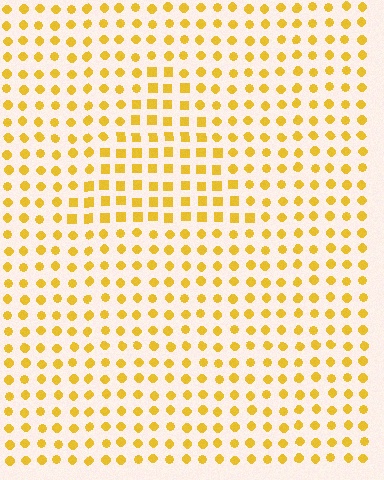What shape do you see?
I see a triangle.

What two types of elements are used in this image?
The image uses squares inside the triangle region and circles outside it.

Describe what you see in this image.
The image is filled with small yellow elements arranged in a uniform grid. A triangle-shaped region contains squares, while the surrounding area contains circles. The boundary is defined purely by the change in element shape.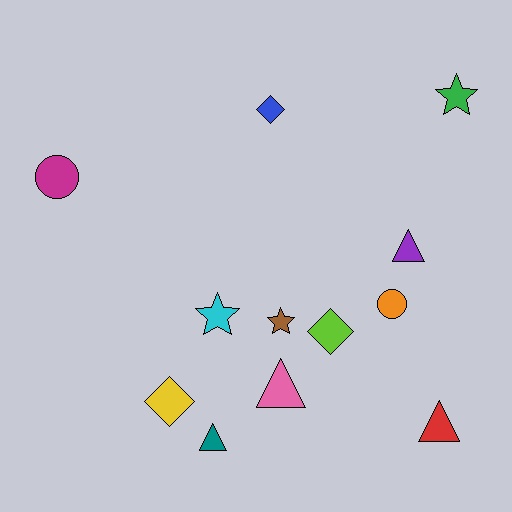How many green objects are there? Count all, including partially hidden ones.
There is 1 green object.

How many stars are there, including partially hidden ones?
There are 3 stars.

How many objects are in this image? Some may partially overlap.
There are 12 objects.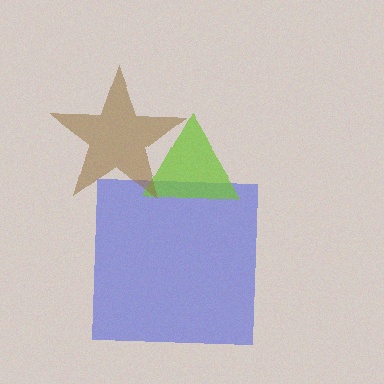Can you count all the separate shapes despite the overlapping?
Yes, there are 3 separate shapes.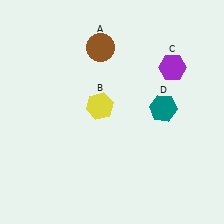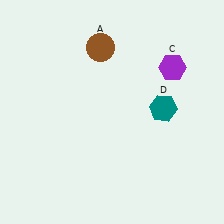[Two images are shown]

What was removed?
The yellow hexagon (B) was removed in Image 2.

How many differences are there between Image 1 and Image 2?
There is 1 difference between the two images.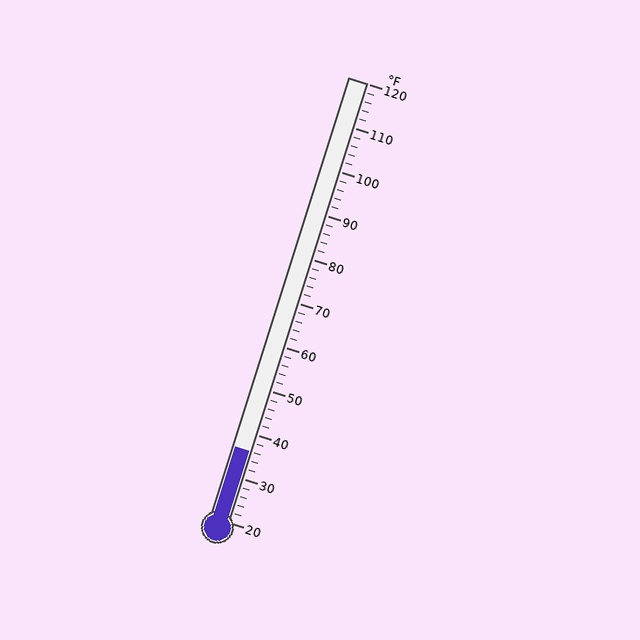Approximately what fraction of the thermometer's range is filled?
The thermometer is filled to approximately 15% of its range.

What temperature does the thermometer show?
The thermometer shows approximately 36°F.